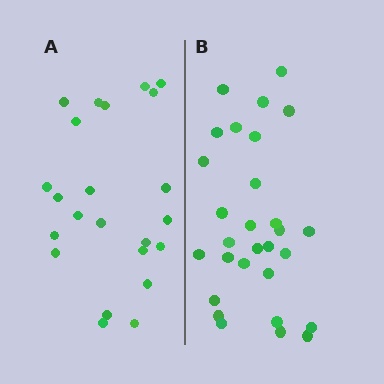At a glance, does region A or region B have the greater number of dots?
Region B (the right region) has more dots.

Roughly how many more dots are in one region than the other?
Region B has about 6 more dots than region A.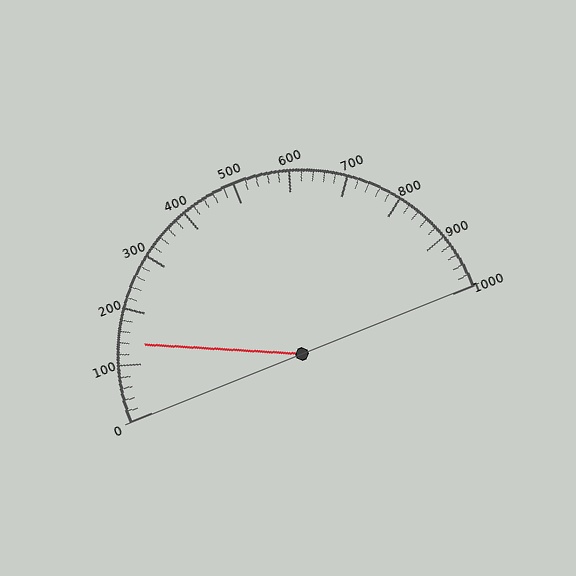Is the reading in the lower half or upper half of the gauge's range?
The reading is in the lower half of the range (0 to 1000).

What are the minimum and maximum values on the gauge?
The gauge ranges from 0 to 1000.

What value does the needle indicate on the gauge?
The needle indicates approximately 140.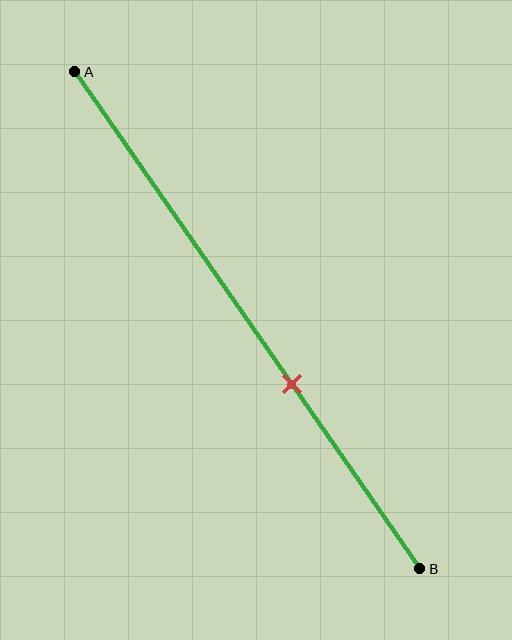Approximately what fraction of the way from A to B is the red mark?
The red mark is approximately 65% of the way from A to B.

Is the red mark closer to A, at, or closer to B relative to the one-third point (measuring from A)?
The red mark is closer to point B than the one-third point of segment AB.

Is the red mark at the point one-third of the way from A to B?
No, the mark is at about 65% from A, not at the 33% one-third point.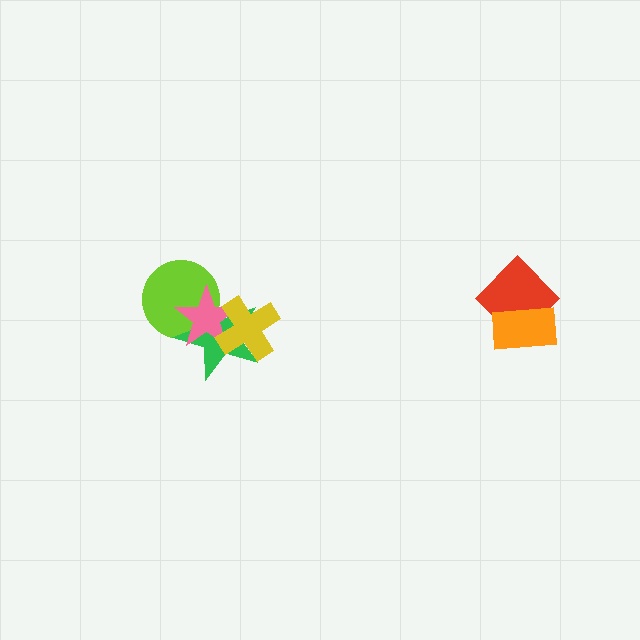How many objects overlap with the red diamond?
1 object overlaps with the red diamond.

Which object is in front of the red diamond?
The orange rectangle is in front of the red diamond.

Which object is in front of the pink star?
The yellow cross is in front of the pink star.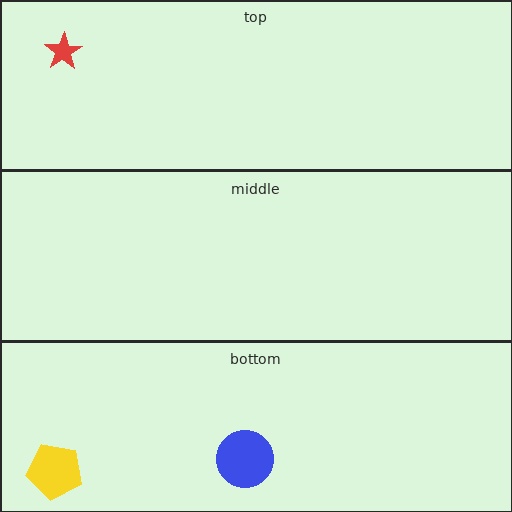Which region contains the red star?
The top region.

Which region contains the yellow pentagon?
The bottom region.